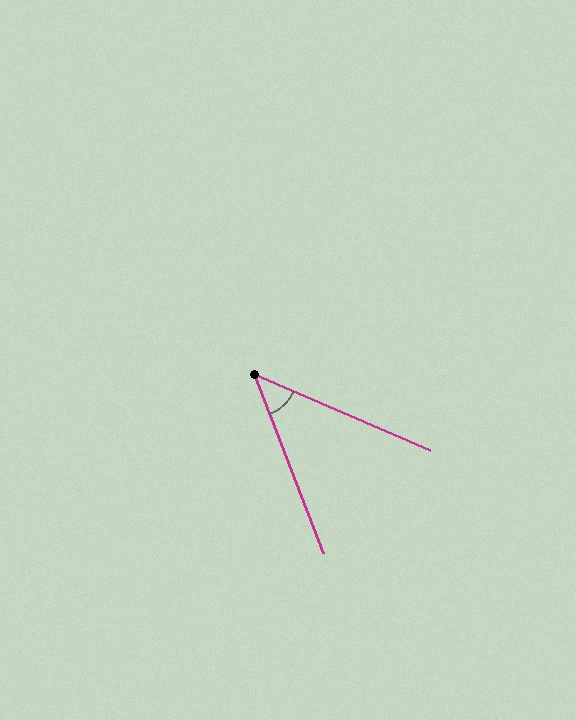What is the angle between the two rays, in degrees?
Approximately 46 degrees.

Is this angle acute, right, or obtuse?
It is acute.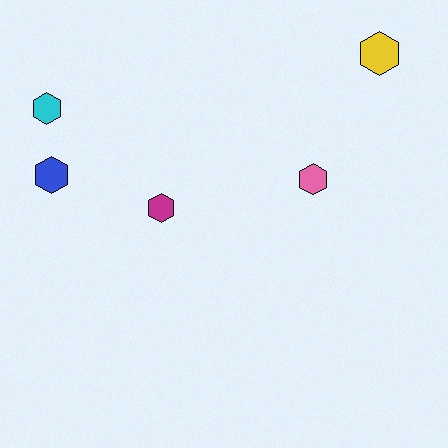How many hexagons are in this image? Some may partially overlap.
There are 5 hexagons.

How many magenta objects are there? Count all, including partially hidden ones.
There is 1 magenta object.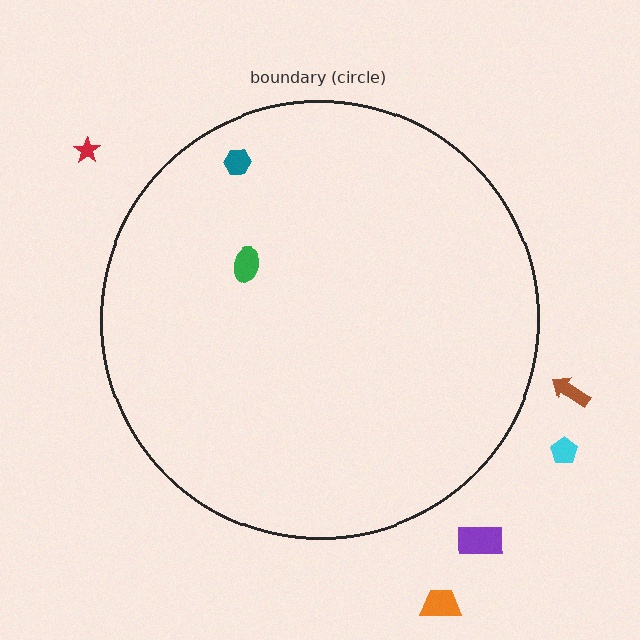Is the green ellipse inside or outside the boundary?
Inside.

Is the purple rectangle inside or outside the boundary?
Outside.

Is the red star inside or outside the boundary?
Outside.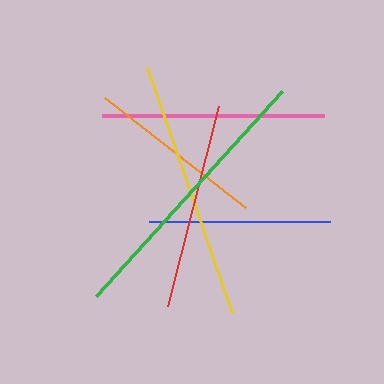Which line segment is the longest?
The green line is the longest at approximately 276 pixels.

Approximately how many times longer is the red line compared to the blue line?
The red line is approximately 1.1 times the length of the blue line.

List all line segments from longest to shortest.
From longest to shortest: green, yellow, pink, red, blue, orange.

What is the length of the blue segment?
The blue segment is approximately 181 pixels long.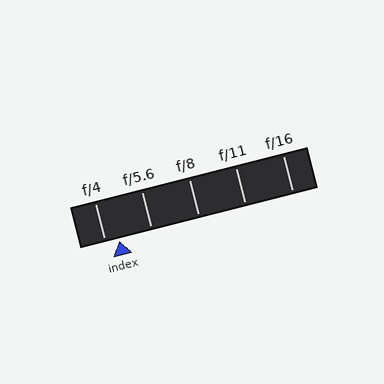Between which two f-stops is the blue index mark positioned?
The index mark is between f/4 and f/5.6.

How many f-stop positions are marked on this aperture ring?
There are 5 f-stop positions marked.